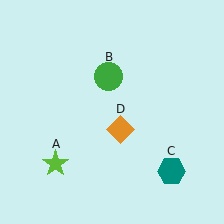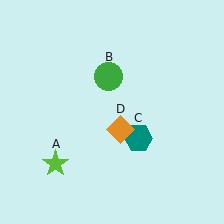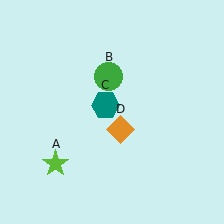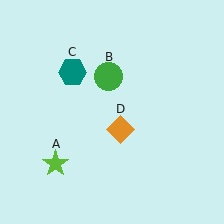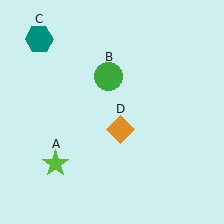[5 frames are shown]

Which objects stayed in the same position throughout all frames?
Lime star (object A) and green circle (object B) and orange diamond (object D) remained stationary.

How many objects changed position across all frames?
1 object changed position: teal hexagon (object C).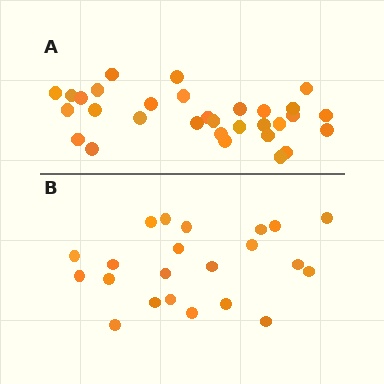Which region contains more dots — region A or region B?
Region A (the top region) has more dots.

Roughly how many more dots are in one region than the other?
Region A has roughly 8 or so more dots than region B.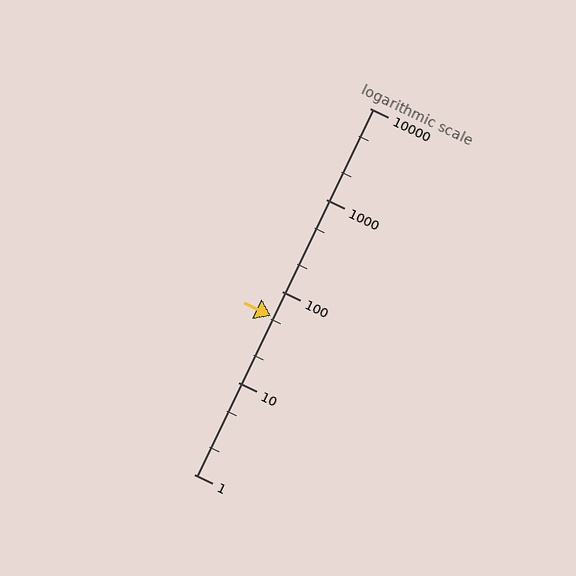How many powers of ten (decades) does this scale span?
The scale spans 4 decades, from 1 to 10000.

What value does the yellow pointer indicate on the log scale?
The pointer indicates approximately 54.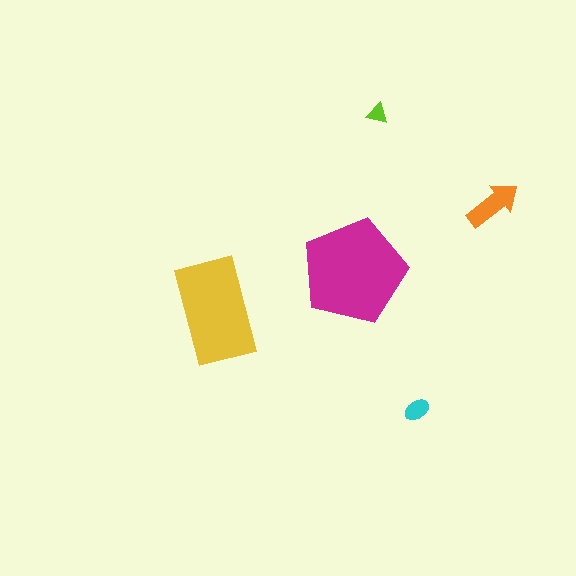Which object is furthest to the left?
The yellow rectangle is leftmost.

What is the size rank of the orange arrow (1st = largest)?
3rd.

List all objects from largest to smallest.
The magenta pentagon, the yellow rectangle, the orange arrow, the cyan ellipse, the lime triangle.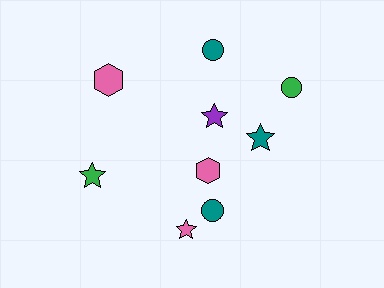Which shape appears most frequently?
Star, with 4 objects.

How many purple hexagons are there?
There are no purple hexagons.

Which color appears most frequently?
Teal, with 3 objects.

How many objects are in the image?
There are 9 objects.